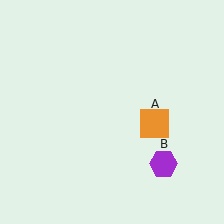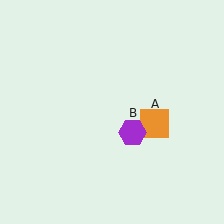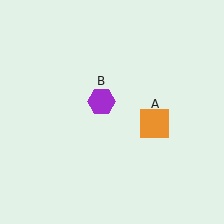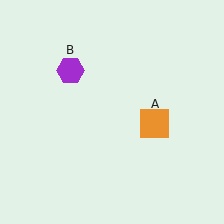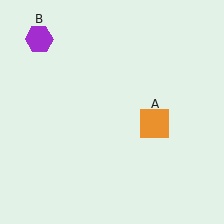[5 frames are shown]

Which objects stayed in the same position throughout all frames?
Orange square (object A) remained stationary.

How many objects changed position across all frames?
1 object changed position: purple hexagon (object B).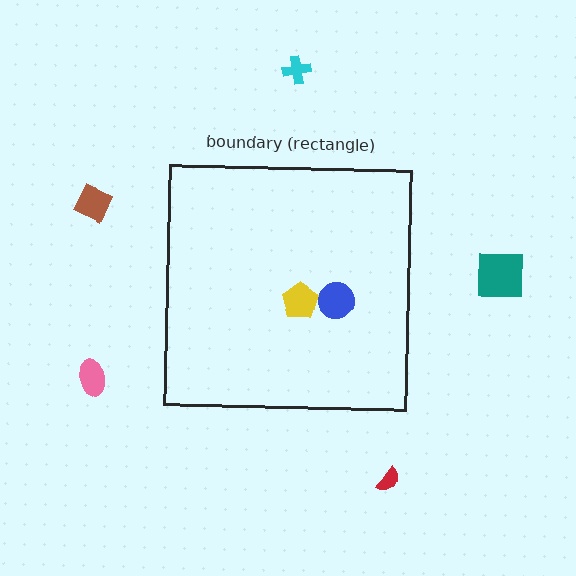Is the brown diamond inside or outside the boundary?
Outside.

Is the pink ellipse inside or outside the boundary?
Outside.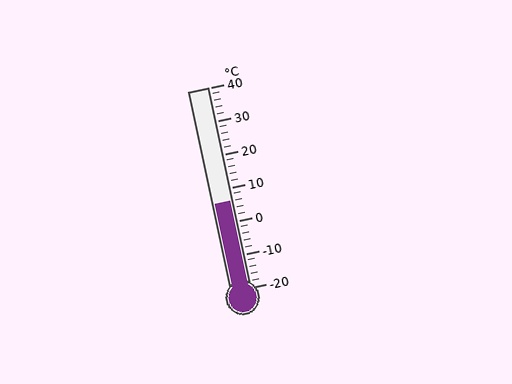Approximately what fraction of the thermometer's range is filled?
The thermometer is filled to approximately 45% of its range.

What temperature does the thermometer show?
The thermometer shows approximately 6°C.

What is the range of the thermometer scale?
The thermometer scale ranges from -20°C to 40°C.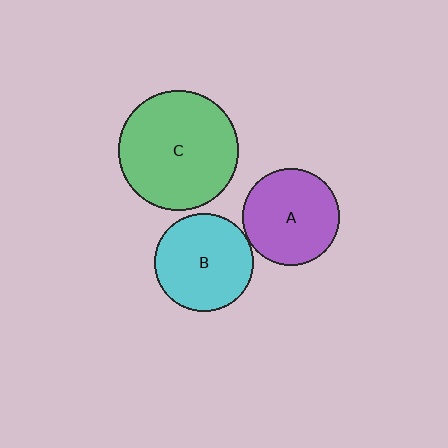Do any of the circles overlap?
No, none of the circles overlap.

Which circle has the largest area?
Circle C (green).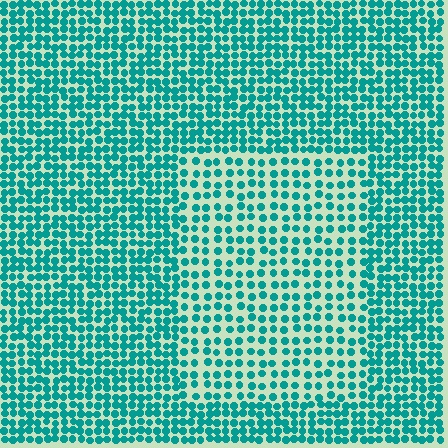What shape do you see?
I see a rectangle.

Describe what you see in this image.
The image contains small teal elements arranged at two different densities. A rectangle-shaped region is visible where the elements are less densely packed than the surrounding area.